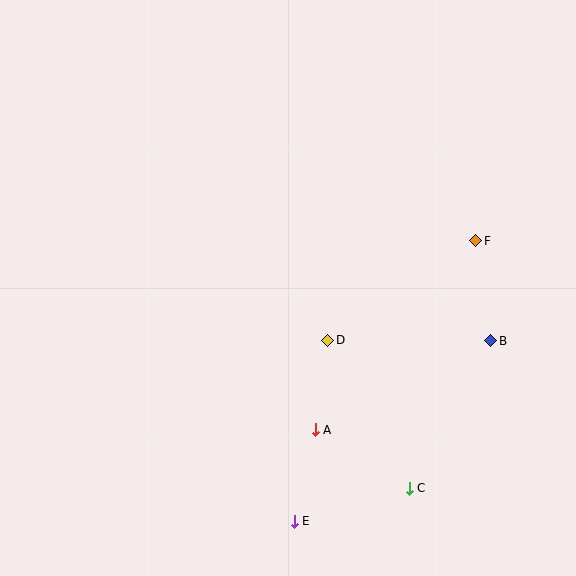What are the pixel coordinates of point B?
Point B is at (491, 341).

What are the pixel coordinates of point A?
Point A is at (315, 430).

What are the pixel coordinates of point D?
Point D is at (328, 340).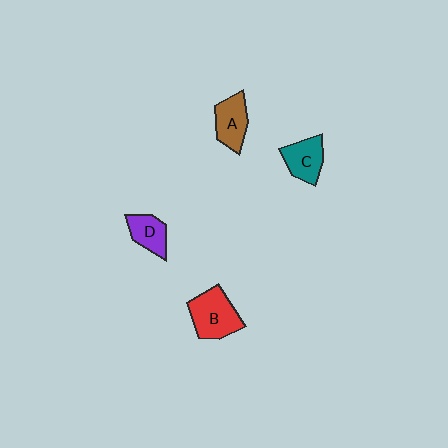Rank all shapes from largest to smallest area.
From largest to smallest: B (red), A (brown), C (teal), D (purple).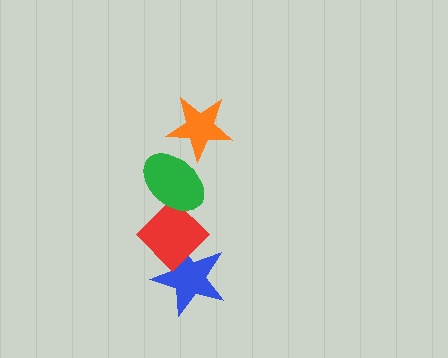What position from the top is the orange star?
The orange star is 1st from the top.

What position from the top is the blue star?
The blue star is 4th from the top.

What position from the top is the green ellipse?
The green ellipse is 2nd from the top.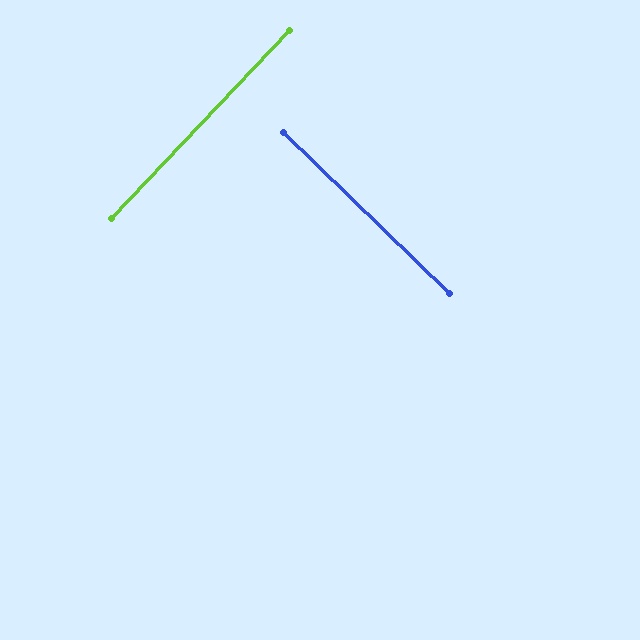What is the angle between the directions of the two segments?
Approximately 89 degrees.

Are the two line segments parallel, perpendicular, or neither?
Perpendicular — they meet at approximately 89°.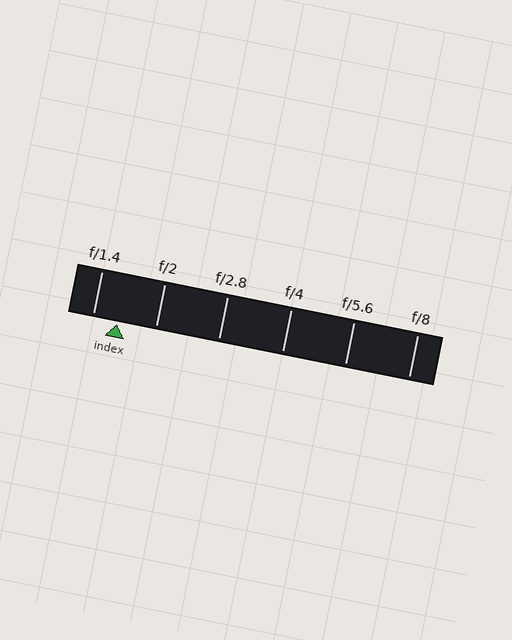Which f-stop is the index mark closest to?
The index mark is closest to f/1.4.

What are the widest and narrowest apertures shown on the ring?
The widest aperture shown is f/1.4 and the narrowest is f/8.